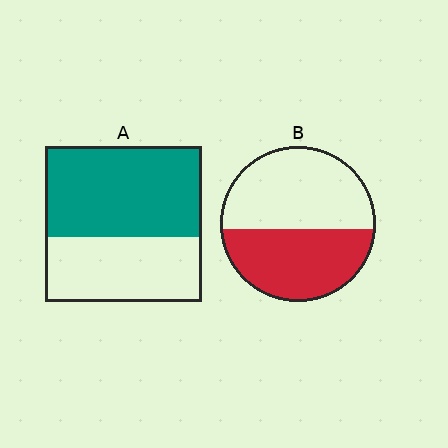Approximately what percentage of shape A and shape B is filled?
A is approximately 60% and B is approximately 45%.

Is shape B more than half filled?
No.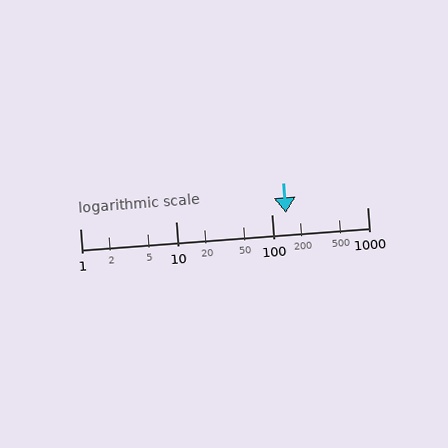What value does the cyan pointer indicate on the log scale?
The pointer indicates approximately 140.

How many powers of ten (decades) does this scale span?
The scale spans 3 decades, from 1 to 1000.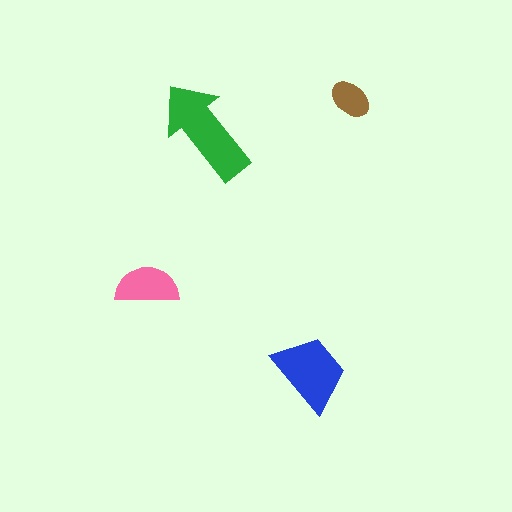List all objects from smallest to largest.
The brown ellipse, the pink semicircle, the blue trapezoid, the green arrow.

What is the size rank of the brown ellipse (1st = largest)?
4th.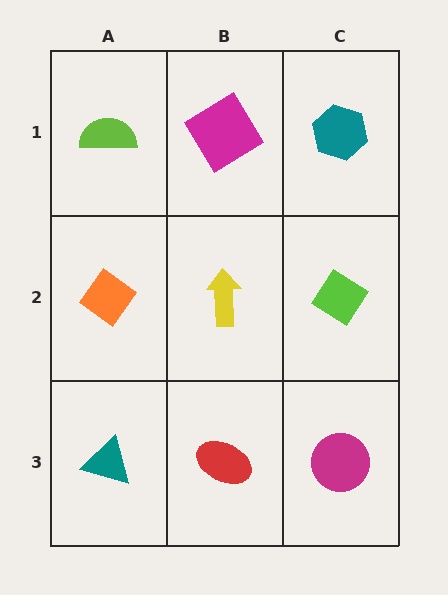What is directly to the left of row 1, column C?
A magenta diamond.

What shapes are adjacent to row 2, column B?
A magenta diamond (row 1, column B), a red ellipse (row 3, column B), an orange diamond (row 2, column A), a lime diamond (row 2, column C).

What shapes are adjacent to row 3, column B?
A yellow arrow (row 2, column B), a teal triangle (row 3, column A), a magenta circle (row 3, column C).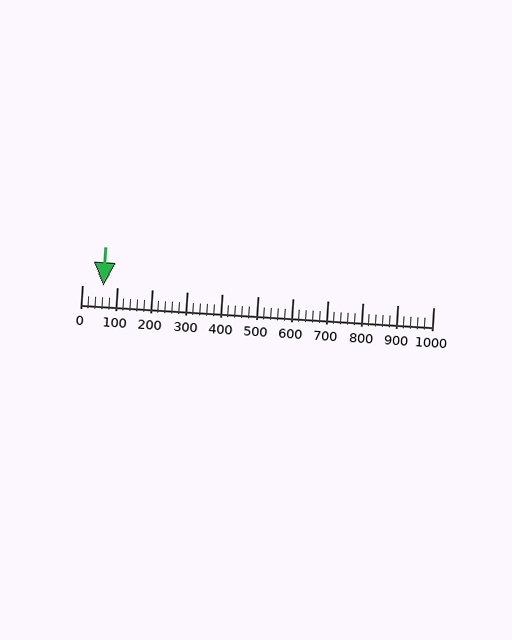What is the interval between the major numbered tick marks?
The major tick marks are spaced 100 units apart.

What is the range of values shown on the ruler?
The ruler shows values from 0 to 1000.